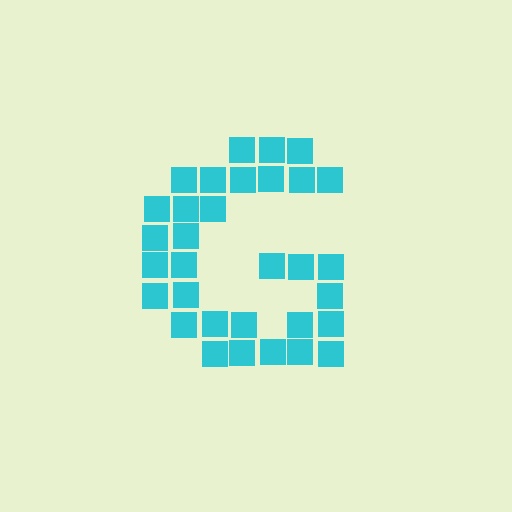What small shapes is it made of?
It is made of small squares.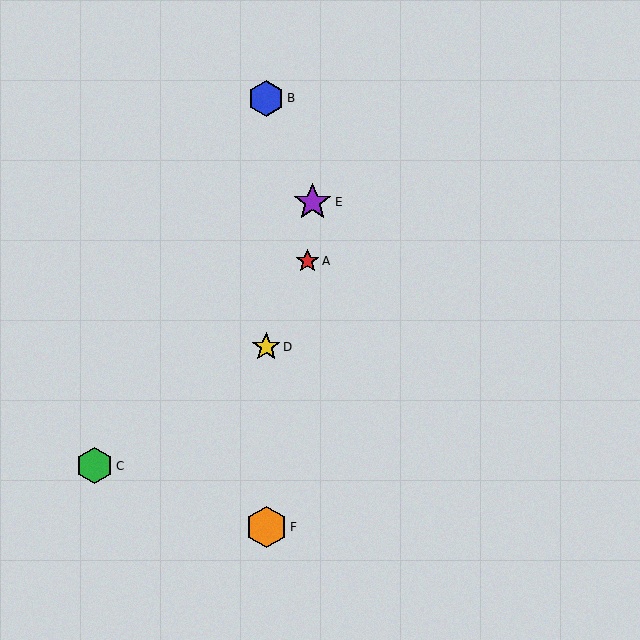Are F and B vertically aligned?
Yes, both are at x≈266.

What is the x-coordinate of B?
Object B is at x≈266.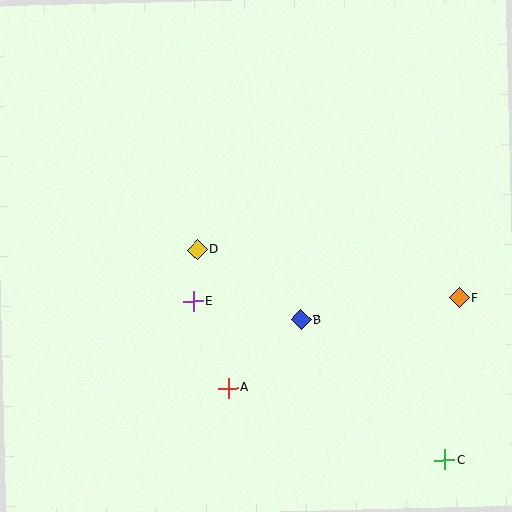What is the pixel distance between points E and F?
The distance between E and F is 266 pixels.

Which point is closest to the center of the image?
Point D at (197, 250) is closest to the center.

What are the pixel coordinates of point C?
Point C is at (445, 460).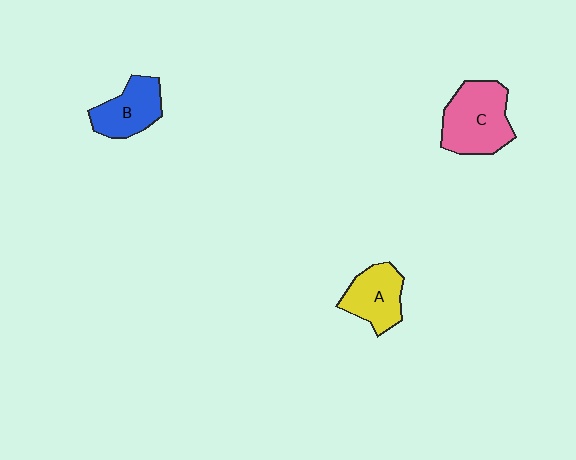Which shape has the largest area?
Shape C (pink).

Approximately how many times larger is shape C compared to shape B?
Approximately 1.4 times.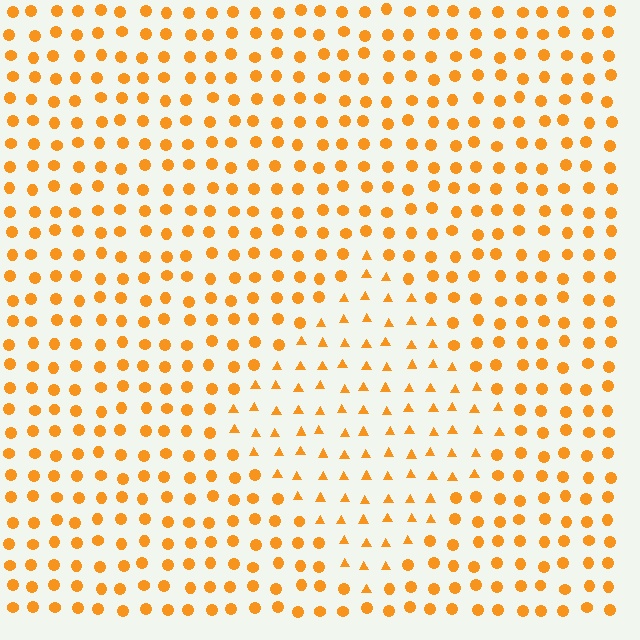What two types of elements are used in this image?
The image uses triangles inside the diamond region and circles outside it.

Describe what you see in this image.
The image is filled with small orange elements arranged in a uniform grid. A diamond-shaped region contains triangles, while the surrounding area contains circles. The boundary is defined purely by the change in element shape.